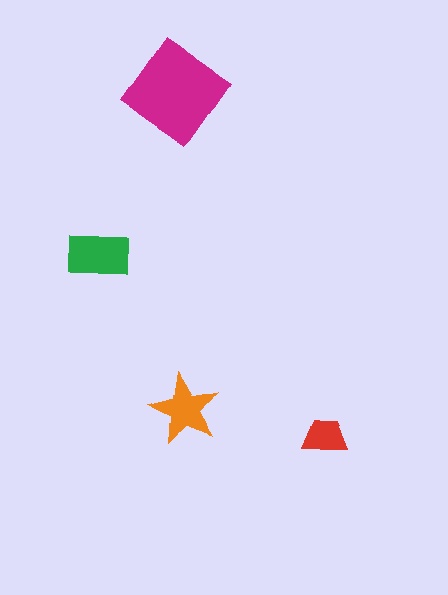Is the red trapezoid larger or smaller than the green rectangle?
Smaller.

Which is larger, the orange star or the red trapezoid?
The orange star.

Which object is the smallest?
The red trapezoid.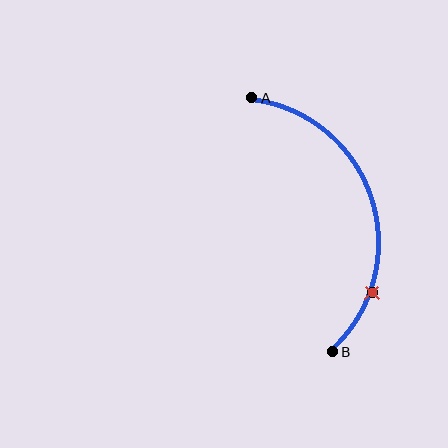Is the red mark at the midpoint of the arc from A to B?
No. The red mark lies on the arc but is closer to endpoint B. The arc midpoint would be at the point on the curve equidistant along the arc from both A and B.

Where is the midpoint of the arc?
The arc midpoint is the point on the curve farthest from the straight line joining A and B. It sits to the right of that line.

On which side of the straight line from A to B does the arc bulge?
The arc bulges to the right of the straight line connecting A and B.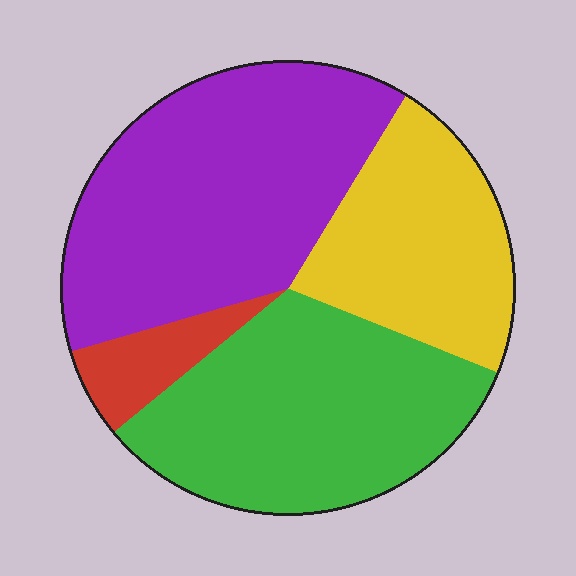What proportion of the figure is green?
Green takes up between a sixth and a third of the figure.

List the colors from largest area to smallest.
From largest to smallest: purple, green, yellow, red.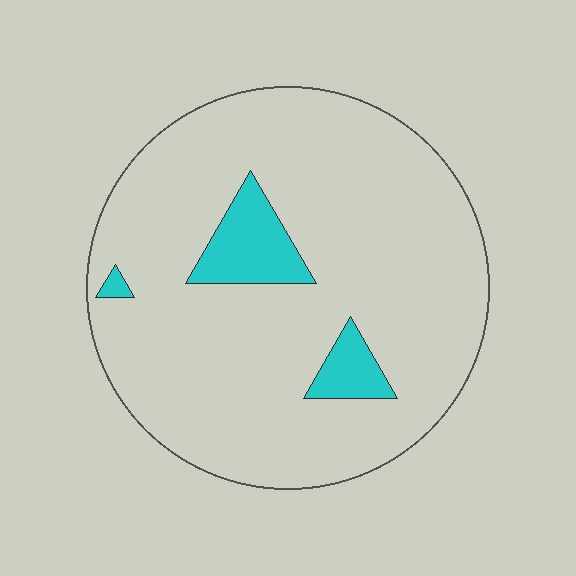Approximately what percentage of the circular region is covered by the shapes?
Approximately 10%.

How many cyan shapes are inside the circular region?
3.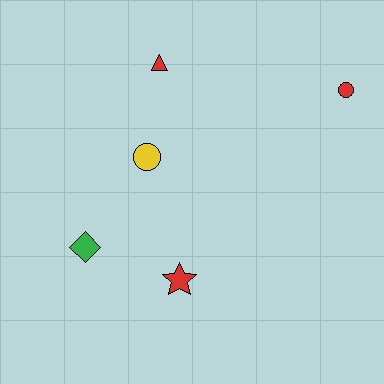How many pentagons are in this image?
There are no pentagons.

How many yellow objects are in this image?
There is 1 yellow object.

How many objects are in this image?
There are 5 objects.